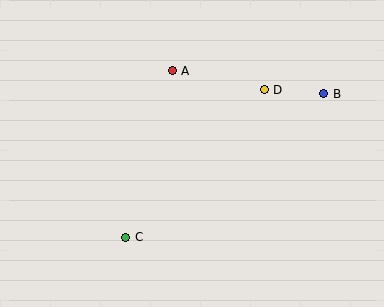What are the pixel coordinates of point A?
Point A is at (172, 71).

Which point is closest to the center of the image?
Point A at (172, 71) is closest to the center.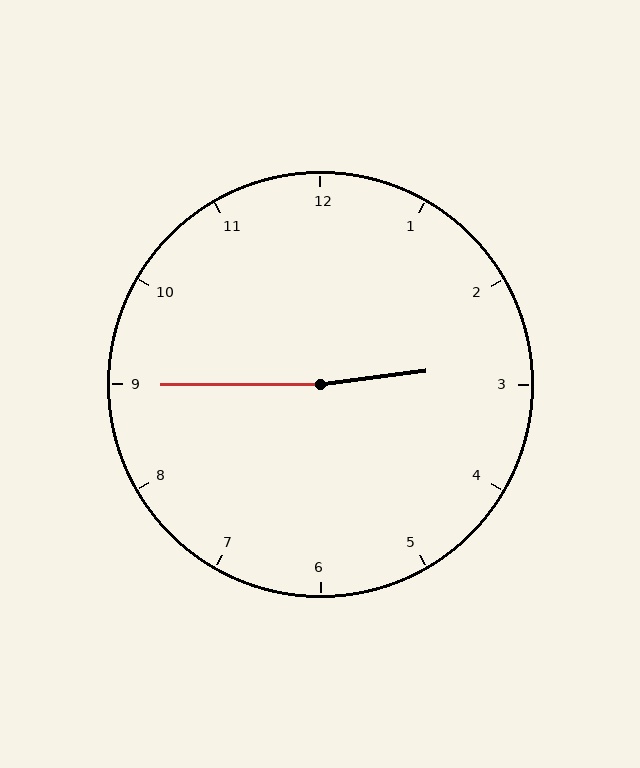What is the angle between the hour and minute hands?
Approximately 172 degrees.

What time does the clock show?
2:45.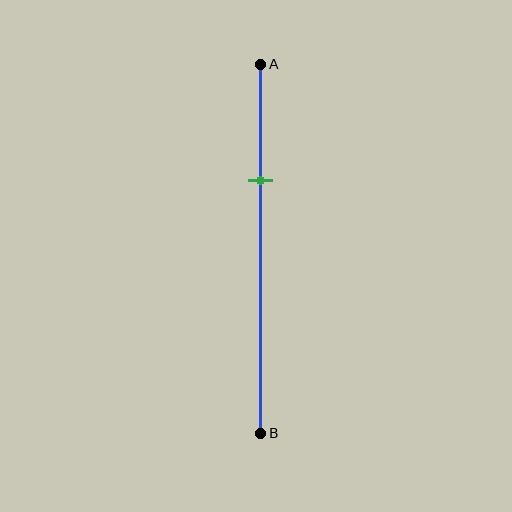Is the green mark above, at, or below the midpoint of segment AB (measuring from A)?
The green mark is above the midpoint of segment AB.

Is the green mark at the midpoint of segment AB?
No, the mark is at about 30% from A, not at the 50% midpoint.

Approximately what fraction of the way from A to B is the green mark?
The green mark is approximately 30% of the way from A to B.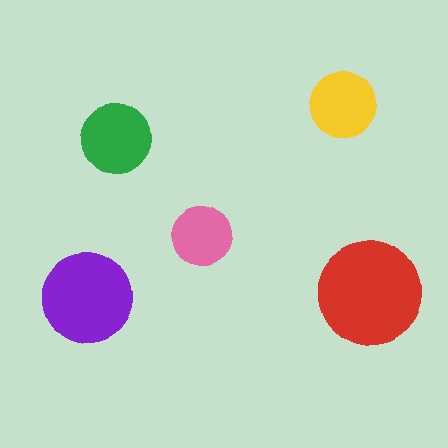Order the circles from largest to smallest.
the red one, the purple one, the green one, the yellow one, the pink one.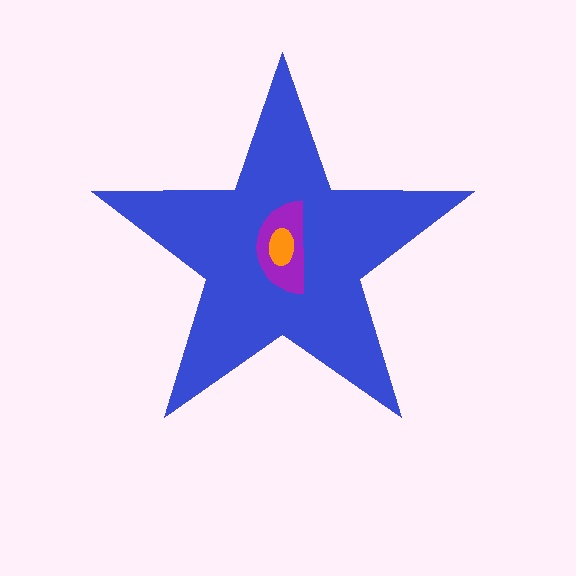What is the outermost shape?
The blue star.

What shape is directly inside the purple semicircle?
The orange ellipse.